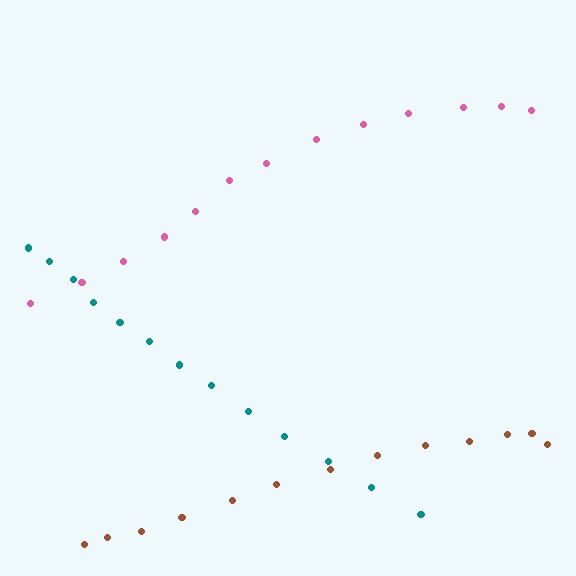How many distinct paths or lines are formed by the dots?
There are 3 distinct paths.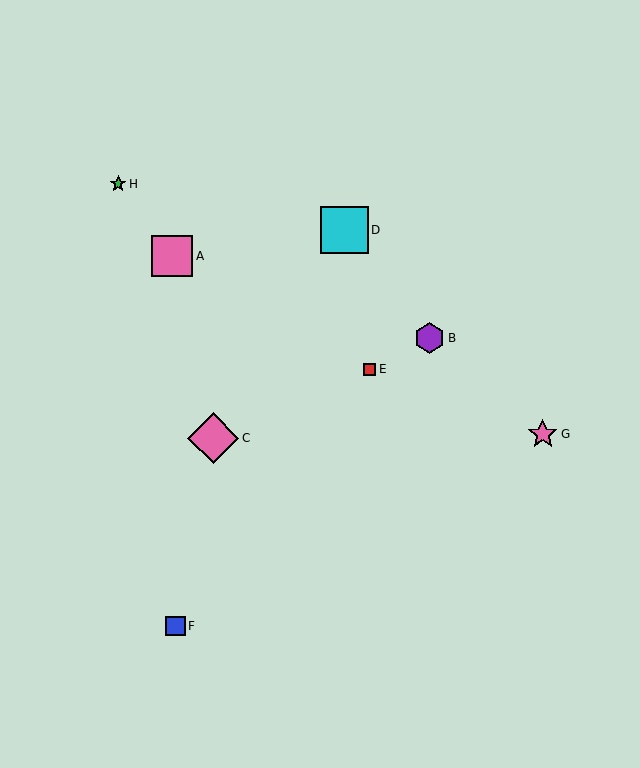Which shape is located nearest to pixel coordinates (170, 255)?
The pink square (labeled A) at (172, 256) is nearest to that location.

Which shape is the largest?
The pink diamond (labeled C) is the largest.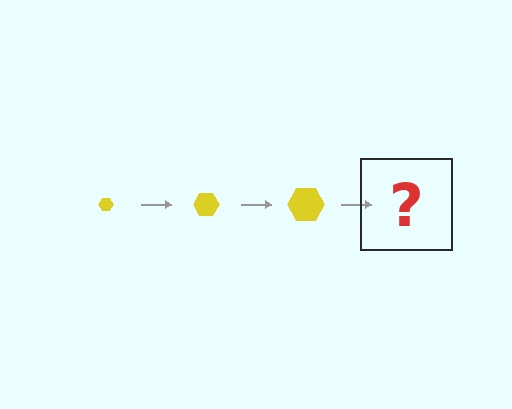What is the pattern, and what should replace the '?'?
The pattern is that the hexagon gets progressively larger each step. The '?' should be a yellow hexagon, larger than the previous one.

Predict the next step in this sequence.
The next step is a yellow hexagon, larger than the previous one.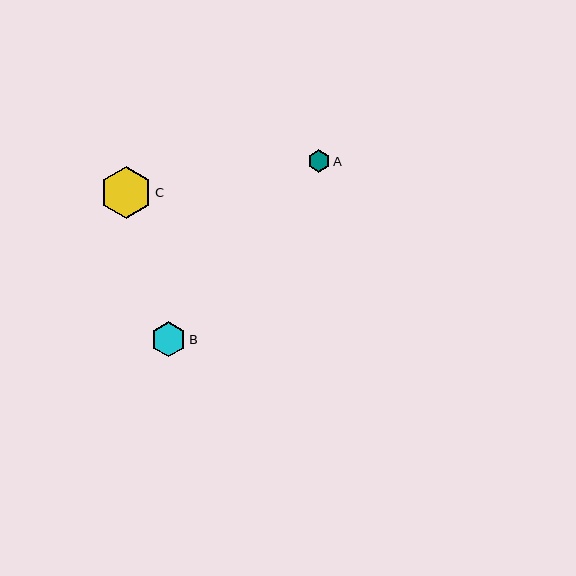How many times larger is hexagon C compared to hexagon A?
Hexagon C is approximately 2.3 times the size of hexagon A.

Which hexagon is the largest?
Hexagon C is the largest with a size of approximately 52 pixels.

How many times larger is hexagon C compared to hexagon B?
Hexagon C is approximately 1.5 times the size of hexagon B.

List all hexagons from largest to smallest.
From largest to smallest: C, B, A.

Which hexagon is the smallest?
Hexagon A is the smallest with a size of approximately 22 pixels.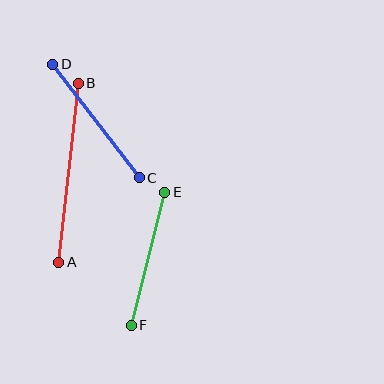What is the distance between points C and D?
The distance is approximately 143 pixels.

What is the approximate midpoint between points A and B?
The midpoint is at approximately (68, 173) pixels.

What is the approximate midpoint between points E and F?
The midpoint is at approximately (148, 259) pixels.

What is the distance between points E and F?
The distance is approximately 137 pixels.